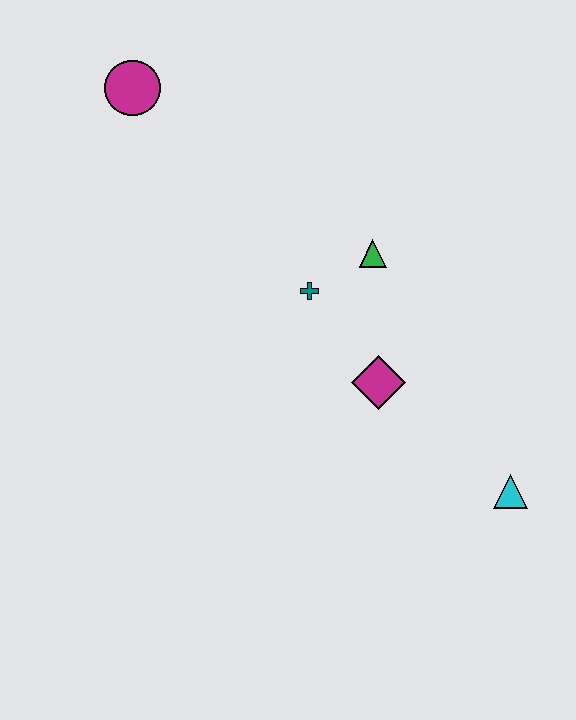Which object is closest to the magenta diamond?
The teal cross is closest to the magenta diamond.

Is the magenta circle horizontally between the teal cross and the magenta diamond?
No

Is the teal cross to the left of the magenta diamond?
Yes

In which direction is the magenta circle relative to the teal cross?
The magenta circle is above the teal cross.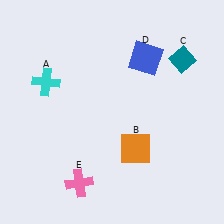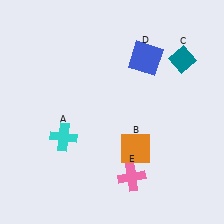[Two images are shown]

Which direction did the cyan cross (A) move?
The cyan cross (A) moved down.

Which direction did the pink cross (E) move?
The pink cross (E) moved right.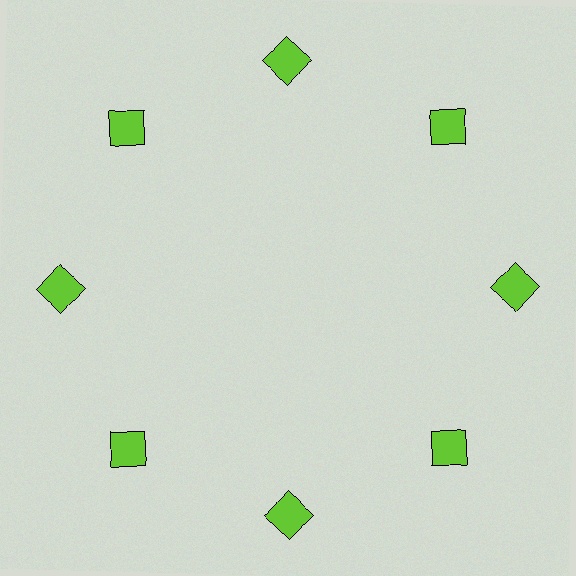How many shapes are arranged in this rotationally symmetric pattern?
There are 8 shapes, arranged in 8 groups of 1.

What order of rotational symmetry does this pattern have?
This pattern has 8-fold rotational symmetry.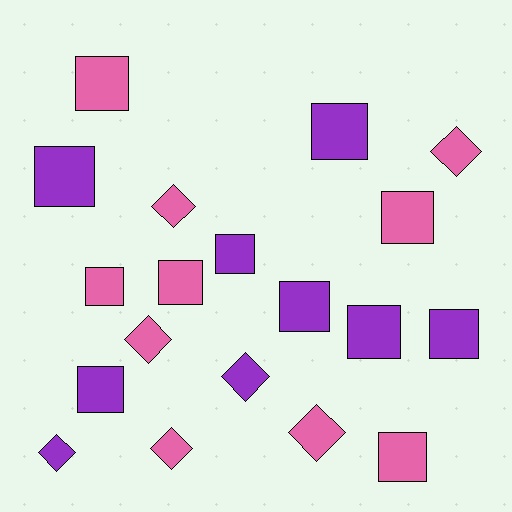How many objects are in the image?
There are 19 objects.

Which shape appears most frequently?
Square, with 12 objects.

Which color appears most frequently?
Pink, with 10 objects.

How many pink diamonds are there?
There are 5 pink diamonds.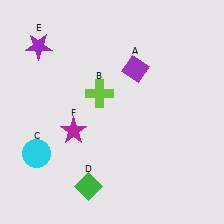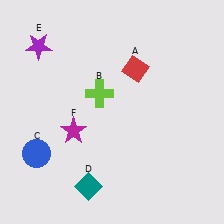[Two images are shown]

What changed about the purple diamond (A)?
In Image 1, A is purple. In Image 2, it changed to red.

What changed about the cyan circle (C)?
In Image 1, C is cyan. In Image 2, it changed to blue.